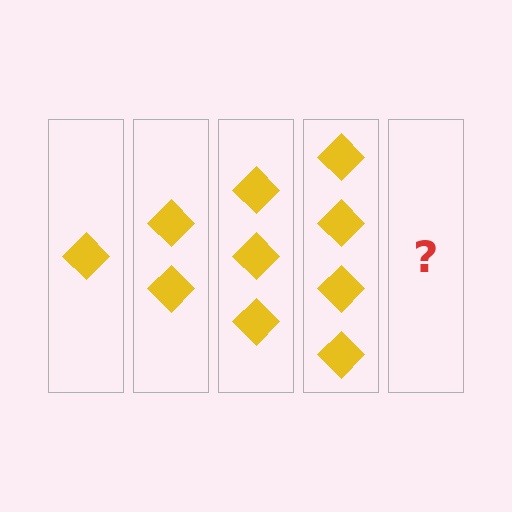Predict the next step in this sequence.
The next step is 5 diamonds.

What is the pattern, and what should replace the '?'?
The pattern is that each step adds one more diamond. The '?' should be 5 diamonds.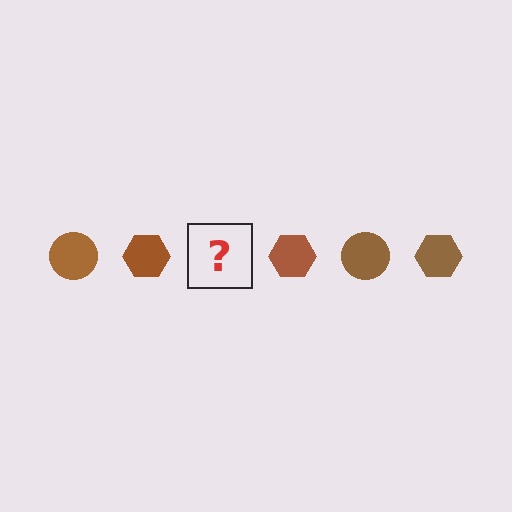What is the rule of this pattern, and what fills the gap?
The rule is that the pattern cycles through circle, hexagon shapes in brown. The gap should be filled with a brown circle.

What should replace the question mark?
The question mark should be replaced with a brown circle.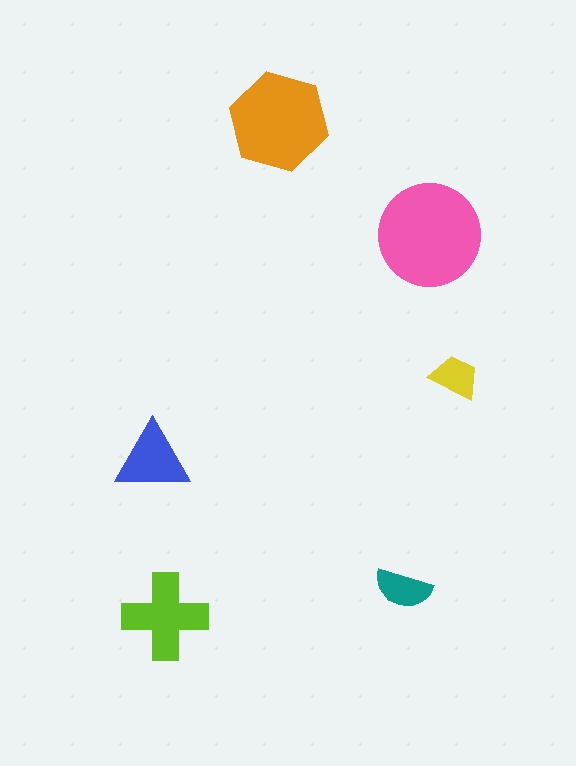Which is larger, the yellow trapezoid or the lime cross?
The lime cross.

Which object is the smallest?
The yellow trapezoid.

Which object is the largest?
The pink circle.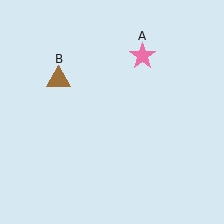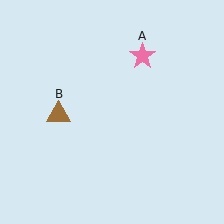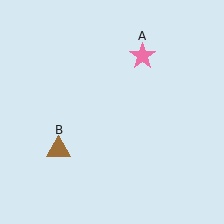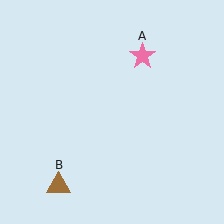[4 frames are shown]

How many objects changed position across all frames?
1 object changed position: brown triangle (object B).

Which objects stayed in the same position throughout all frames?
Pink star (object A) remained stationary.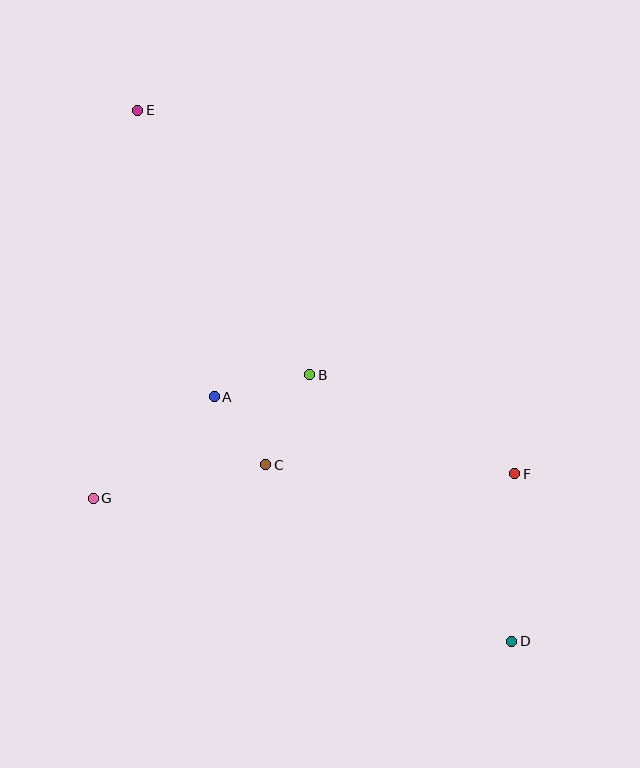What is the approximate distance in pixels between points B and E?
The distance between B and E is approximately 315 pixels.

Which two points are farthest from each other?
Points D and E are farthest from each other.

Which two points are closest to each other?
Points A and C are closest to each other.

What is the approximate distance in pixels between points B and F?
The distance between B and F is approximately 228 pixels.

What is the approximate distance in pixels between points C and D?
The distance between C and D is approximately 303 pixels.